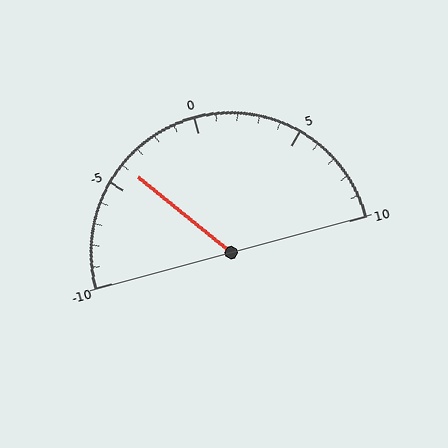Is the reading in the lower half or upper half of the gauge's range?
The reading is in the lower half of the range (-10 to 10).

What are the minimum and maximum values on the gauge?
The gauge ranges from -10 to 10.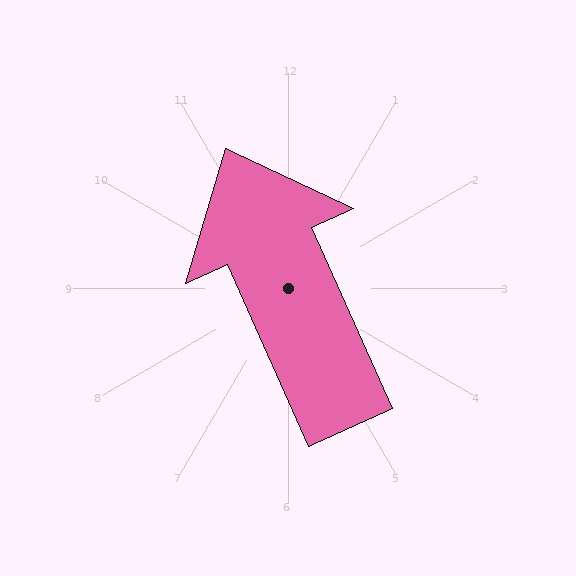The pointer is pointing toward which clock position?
Roughly 11 o'clock.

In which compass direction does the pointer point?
Northwest.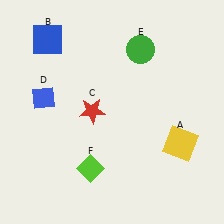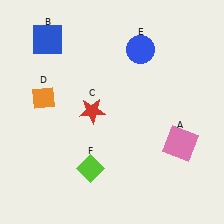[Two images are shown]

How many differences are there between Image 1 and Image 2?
There are 3 differences between the two images.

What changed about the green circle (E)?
In Image 1, E is green. In Image 2, it changed to blue.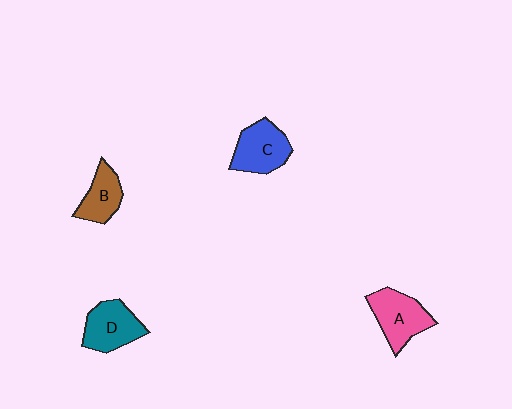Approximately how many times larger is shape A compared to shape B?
Approximately 1.4 times.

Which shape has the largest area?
Shape A (pink).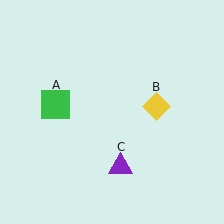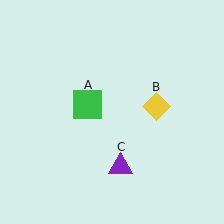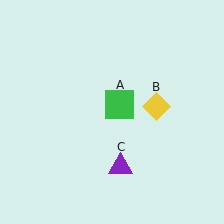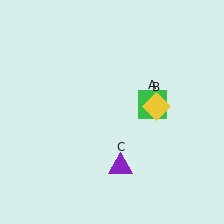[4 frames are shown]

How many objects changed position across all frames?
1 object changed position: green square (object A).